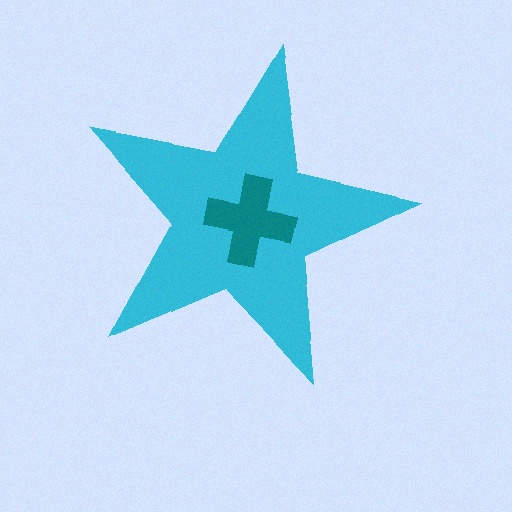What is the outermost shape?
The cyan star.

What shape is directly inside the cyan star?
The teal cross.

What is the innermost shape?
The teal cross.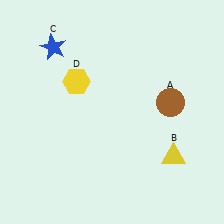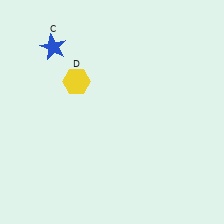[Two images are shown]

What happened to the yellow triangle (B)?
The yellow triangle (B) was removed in Image 2. It was in the bottom-right area of Image 1.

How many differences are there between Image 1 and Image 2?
There are 2 differences between the two images.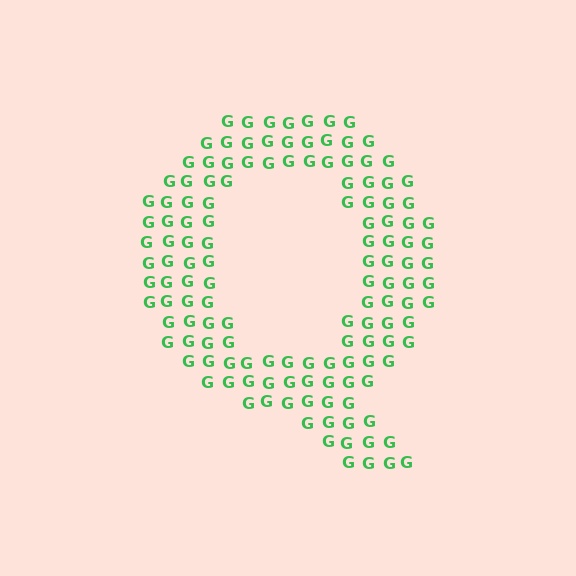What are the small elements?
The small elements are letter G's.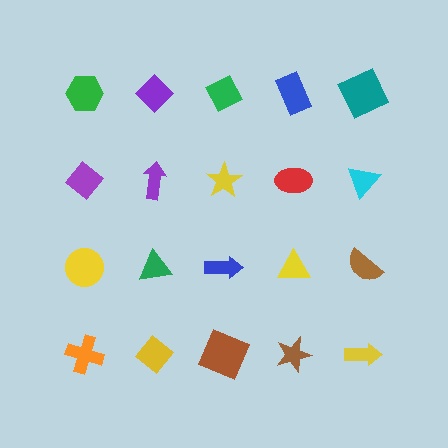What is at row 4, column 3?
A brown square.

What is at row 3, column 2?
A green triangle.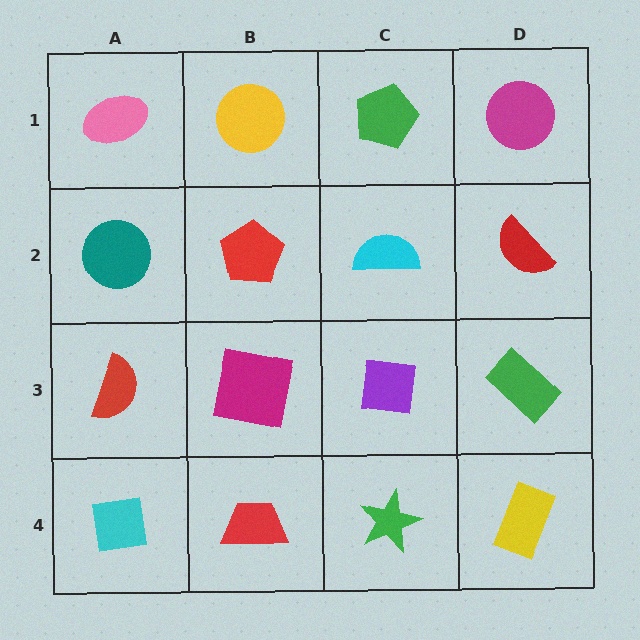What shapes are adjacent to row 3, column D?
A red semicircle (row 2, column D), a yellow rectangle (row 4, column D), a purple square (row 3, column C).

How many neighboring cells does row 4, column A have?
2.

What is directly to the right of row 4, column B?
A green star.